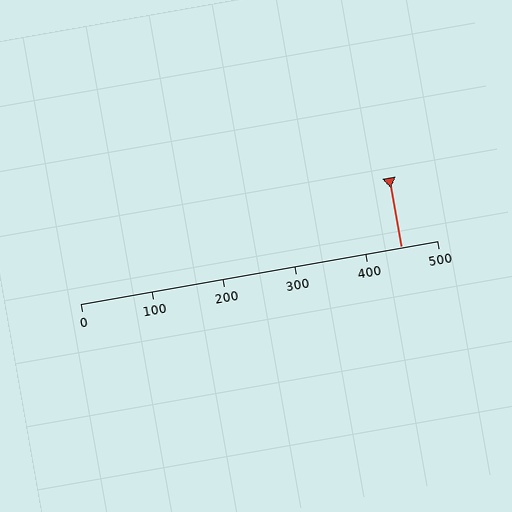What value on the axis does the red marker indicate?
The marker indicates approximately 450.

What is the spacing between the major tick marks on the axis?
The major ticks are spaced 100 apart.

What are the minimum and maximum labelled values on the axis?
The axis runs from 0 to 500.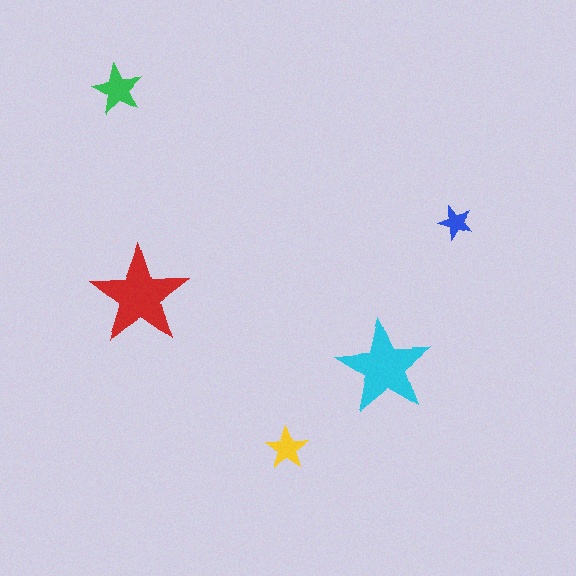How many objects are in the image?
There are 5 objects in the image.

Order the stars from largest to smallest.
the red one, the cyan one, the green one, the yellow one, the blue one.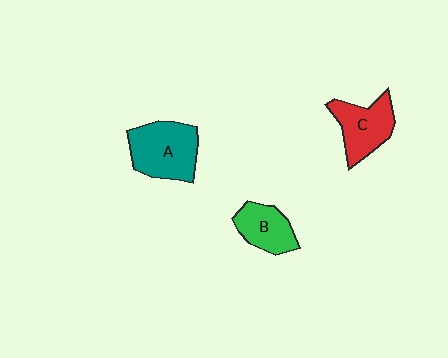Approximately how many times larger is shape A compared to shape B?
Approximately 1.5 times.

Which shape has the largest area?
Shape A (teal).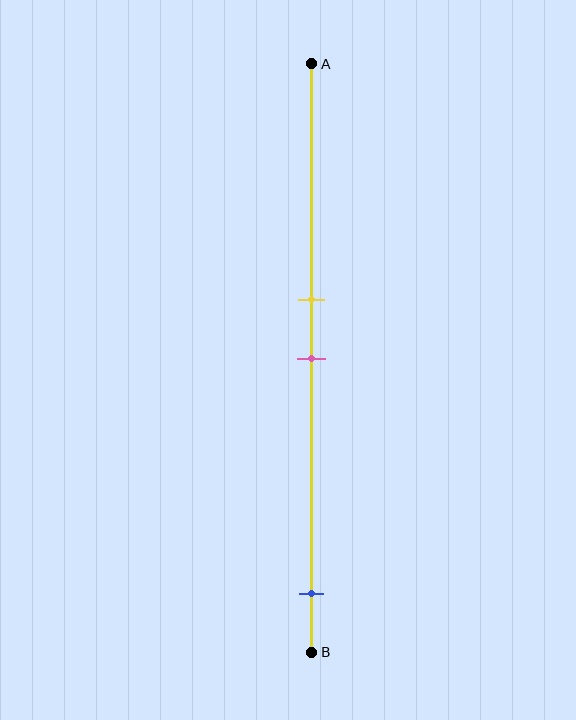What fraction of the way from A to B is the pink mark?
The pink mark is approximately 50% (0.5) of the way from A to B.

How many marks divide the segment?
There are 3 marks dividing the segment.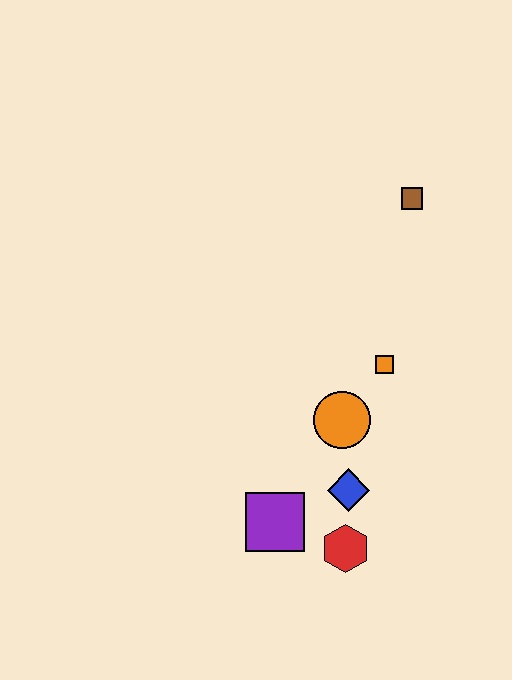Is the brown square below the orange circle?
No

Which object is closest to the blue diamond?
The red hexagon is closest to the blue diamond.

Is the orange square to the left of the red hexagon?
No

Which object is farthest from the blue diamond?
The brown square is farthest from the blue diamond.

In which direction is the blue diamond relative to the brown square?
The blue diamond is below the brown square.